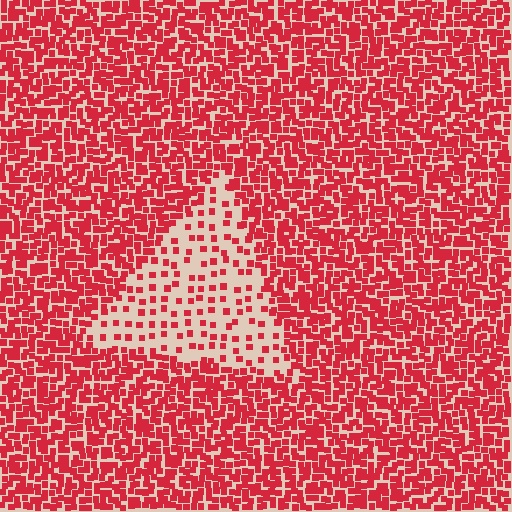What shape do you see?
I see a triangle.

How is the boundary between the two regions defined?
The boundary is defined by a change in element density (approximately 3.0x ratio). All elements are the same color, size, and shape.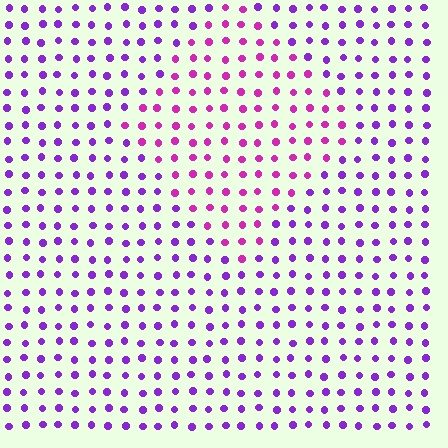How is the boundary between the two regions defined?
The boundary is defined purely by a slight shift in hue (about 36 degrees). Spacing, size, and orientation are identical on both sides.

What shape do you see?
I see a diamond.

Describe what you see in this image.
The image is filled with small purple elements in a uniform arrangement. A diamond-shaped region is visible where the elements are tinted to a slightly different hue, forming a subtle color boundary.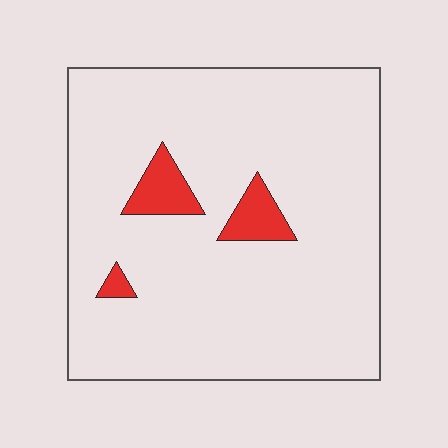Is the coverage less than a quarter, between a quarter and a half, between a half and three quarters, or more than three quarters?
Less than a quarter.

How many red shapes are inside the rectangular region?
3.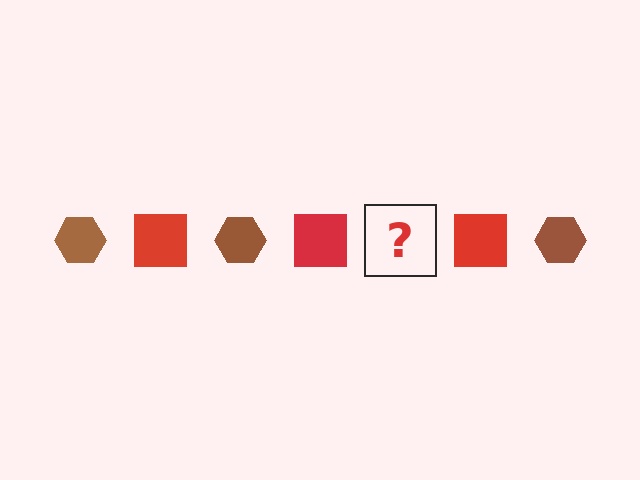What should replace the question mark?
The question mark should be replaced with a brown hexagon.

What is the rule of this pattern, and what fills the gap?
The rule is that the pattern alternates between brown hexagon and red square. The gap should be filled with a brown hexagon.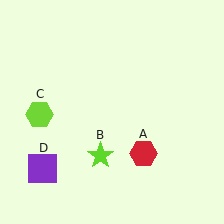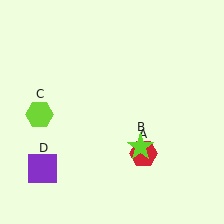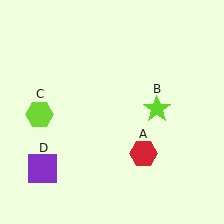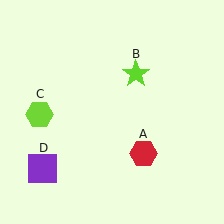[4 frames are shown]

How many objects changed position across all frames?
1 object changed position: lime star (object B).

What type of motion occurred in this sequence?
The lime star (object B) rotated counterclockwise around the center of the scene.